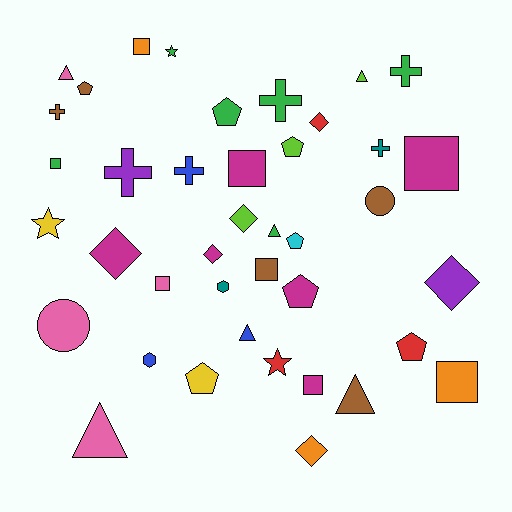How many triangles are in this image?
There are 6 triangles.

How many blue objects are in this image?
There are 3 blue objects.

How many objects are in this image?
There are 40 objects.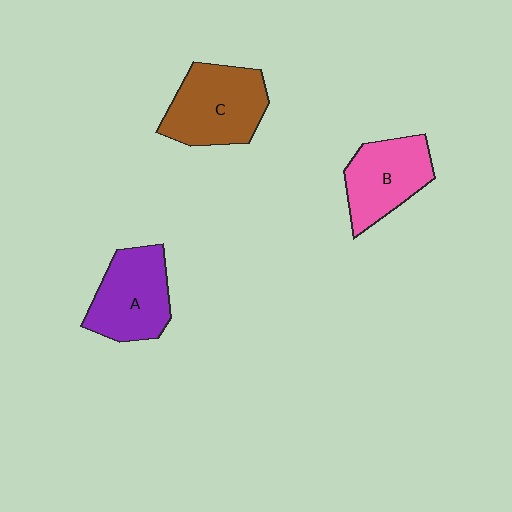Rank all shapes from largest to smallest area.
From largest to smallest: C (brown), A (purple), B (pink).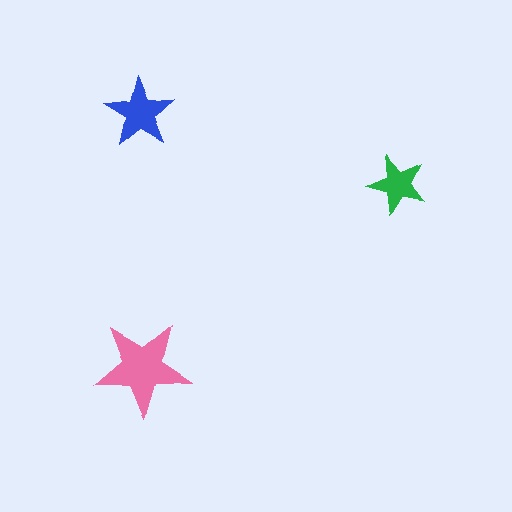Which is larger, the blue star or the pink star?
The pink one.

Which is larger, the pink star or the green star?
The pink one.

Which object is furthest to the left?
The blue star is leftmost.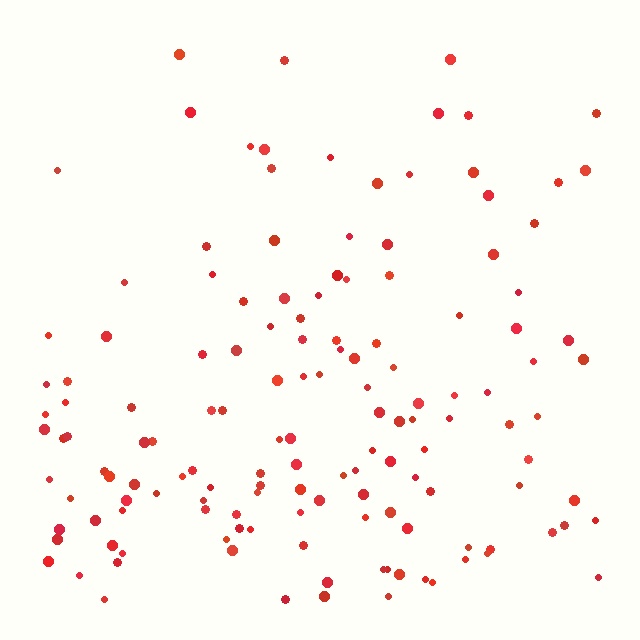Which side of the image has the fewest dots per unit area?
The top.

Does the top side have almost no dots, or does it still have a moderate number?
Still a moderate number, just noticeably fewer than the bottom.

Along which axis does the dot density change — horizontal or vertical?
Vertical.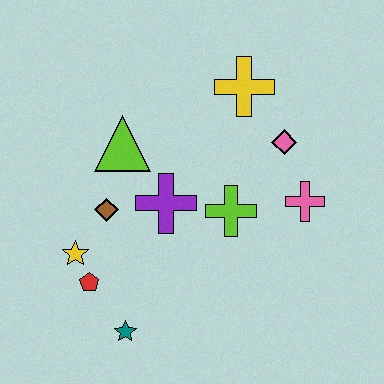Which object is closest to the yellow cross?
The pink diamond is closest to the yellow cross.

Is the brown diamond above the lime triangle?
No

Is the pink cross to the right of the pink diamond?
Yes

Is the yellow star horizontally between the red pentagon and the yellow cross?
No